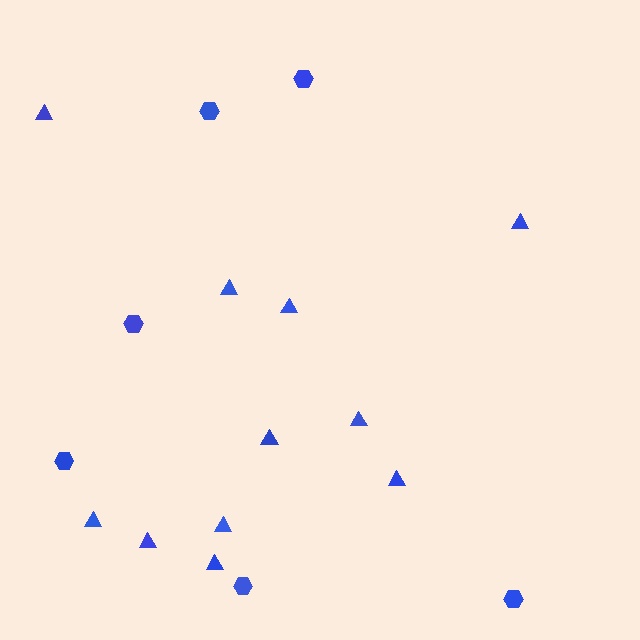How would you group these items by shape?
There are 2 groups: one group of hexagons (6) and one group of triangles (11).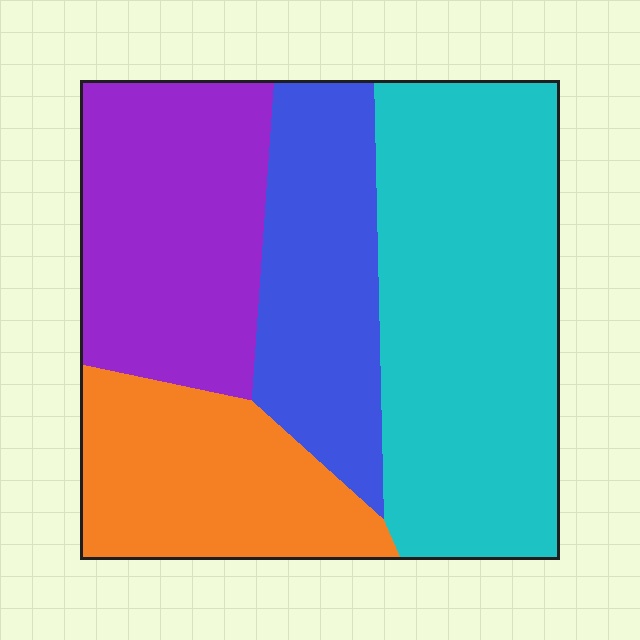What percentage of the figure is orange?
Orange covers about 20% of the figure.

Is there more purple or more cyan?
Cyan.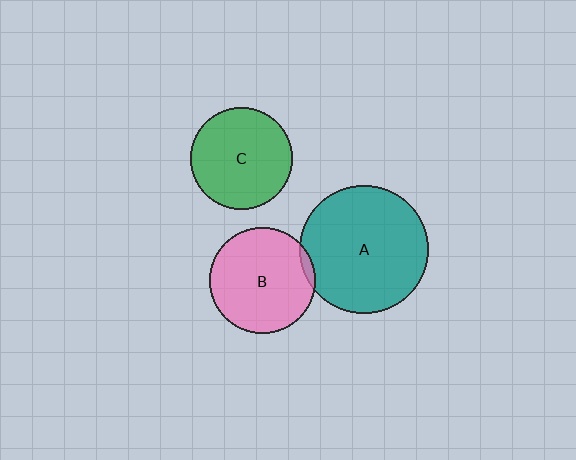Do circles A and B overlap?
Yes.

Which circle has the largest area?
Circle A (teal).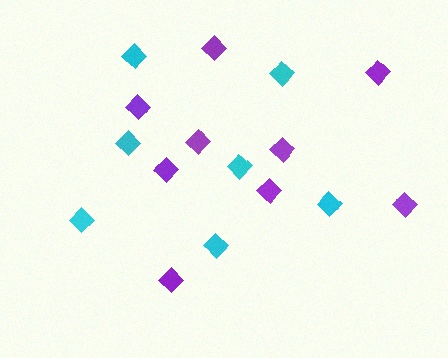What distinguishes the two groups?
There are 2 groups: one group of purple diamonds (9) and one group of cyan diamonds (7).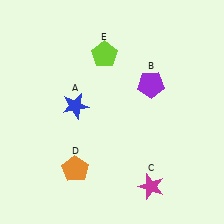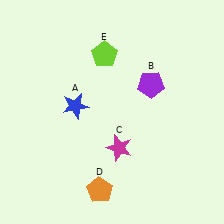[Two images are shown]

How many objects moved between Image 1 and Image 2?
2 objects moved between the two images.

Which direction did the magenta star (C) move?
The magenta star (C) moved up.